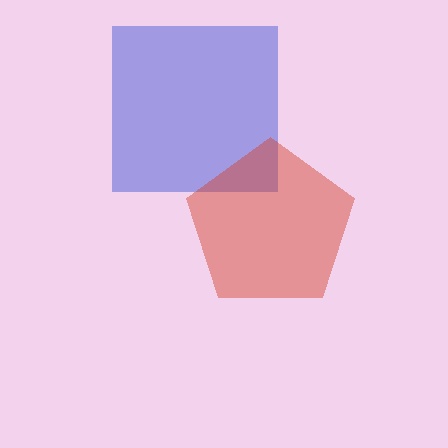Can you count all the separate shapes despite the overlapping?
Yes, there are 2 separate shapes.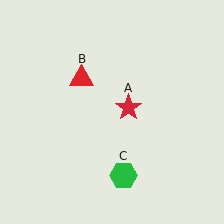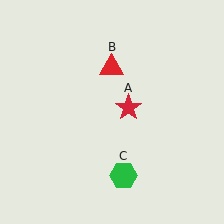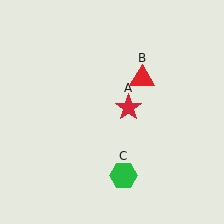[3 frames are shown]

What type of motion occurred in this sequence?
The red triangle (object B) rotated clockwise around the center of the scene.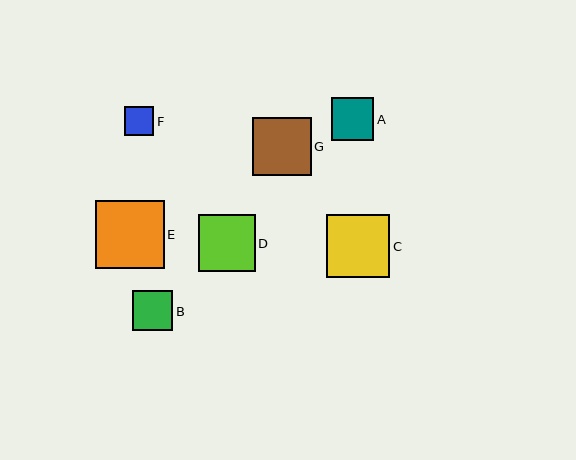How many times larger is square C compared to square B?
Square C is approximately 1.6 times the size of square B.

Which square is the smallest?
Square F is the smallest with a size of approximately 29 pixels.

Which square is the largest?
Square E is the largest with a size of approximately 68 pixels.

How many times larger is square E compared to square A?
Square E is approximately 1.6 times the size of square A.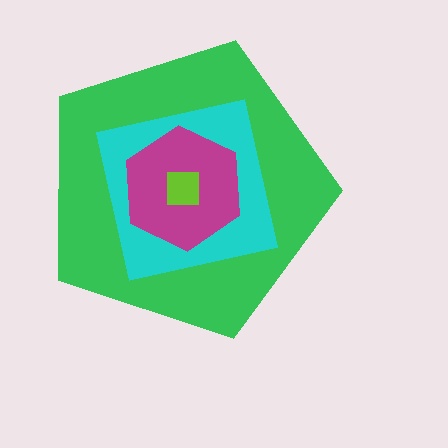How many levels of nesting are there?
4.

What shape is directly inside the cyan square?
The magenta hexagon.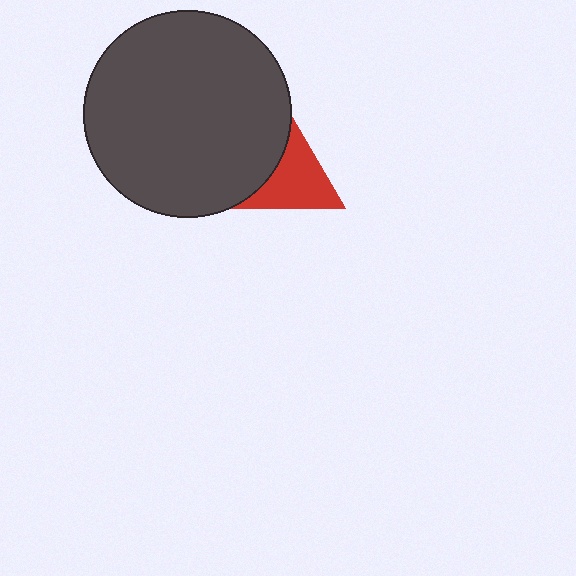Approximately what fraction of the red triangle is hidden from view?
Roughly 34% of the red triangle is hidden behind the dark gray circle.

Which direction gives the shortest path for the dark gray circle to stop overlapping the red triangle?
Moving left gives the shortest separation.